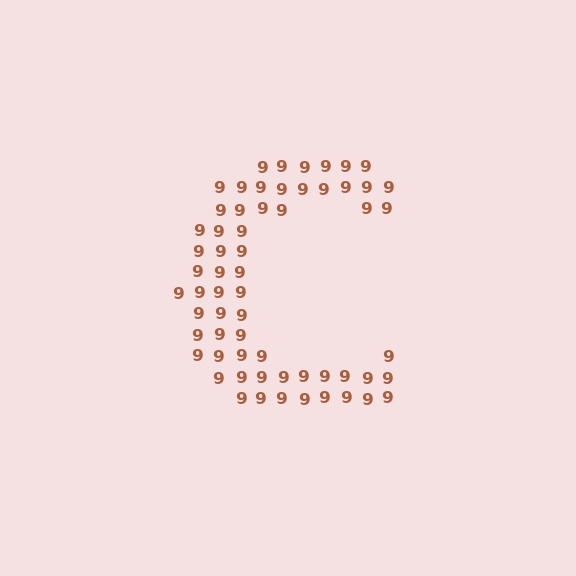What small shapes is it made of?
It is made of small digit 9's.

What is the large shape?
The large shape is the letter C.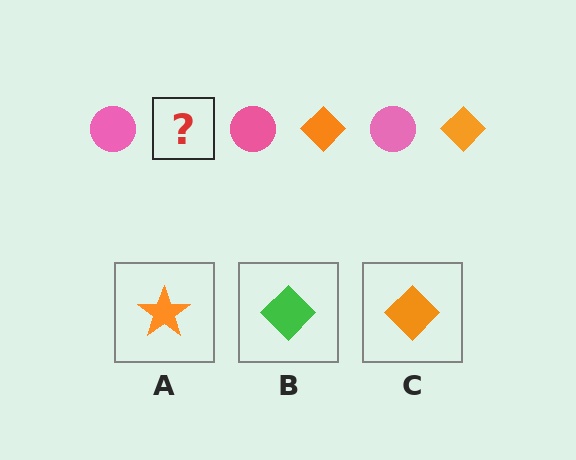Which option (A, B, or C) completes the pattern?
C.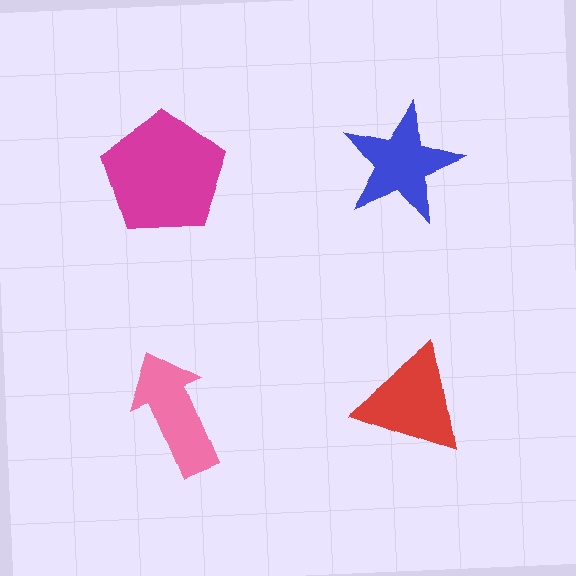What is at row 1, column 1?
A magenta pentagon.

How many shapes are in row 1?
2 shapes.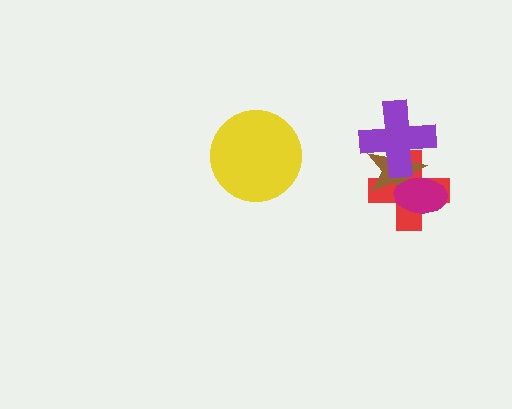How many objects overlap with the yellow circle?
0 objects overlap with the yellow circle.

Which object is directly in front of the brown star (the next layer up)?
The magenta ellipse is directly in front of the brown star.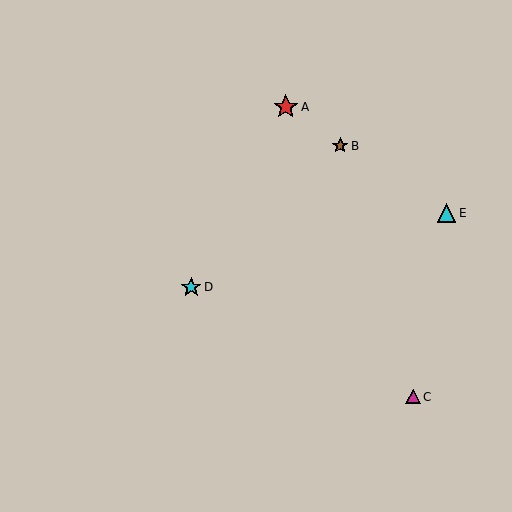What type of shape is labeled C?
Shape C is a magenta triangle.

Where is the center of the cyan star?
The center of the cyan star is at (191, 287).